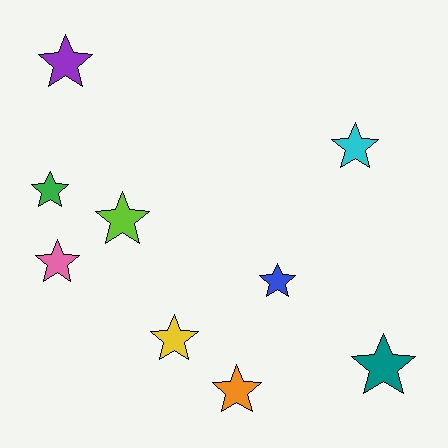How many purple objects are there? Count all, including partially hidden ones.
There is 1 purple object.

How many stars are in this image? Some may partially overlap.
There are 9 stars.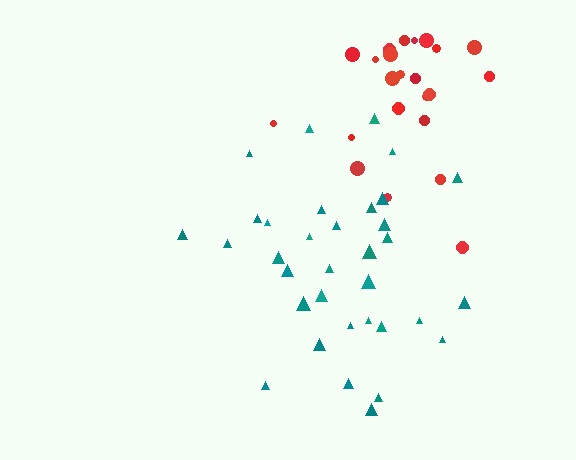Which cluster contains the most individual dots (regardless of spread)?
Teal (34).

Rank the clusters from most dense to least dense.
teal, red.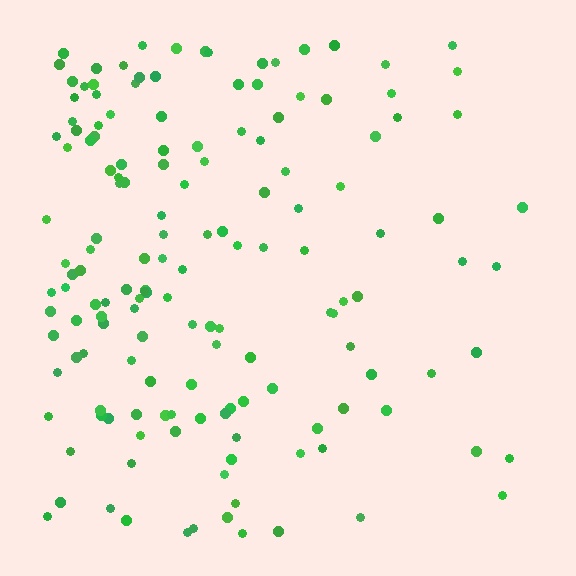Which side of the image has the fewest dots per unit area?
The right.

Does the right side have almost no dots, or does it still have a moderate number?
Still a moderate number, just noticeably fewer than the left.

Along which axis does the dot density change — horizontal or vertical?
Horizontal.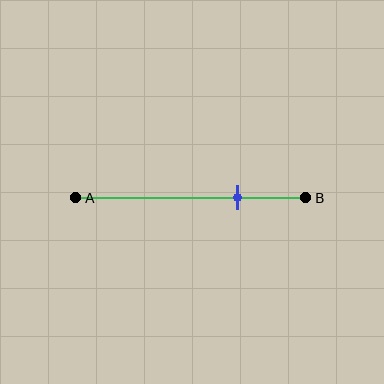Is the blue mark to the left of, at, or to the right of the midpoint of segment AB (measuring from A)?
The blue mark is to the right of the midpoint of segment AB.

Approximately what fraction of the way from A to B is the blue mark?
The blue mark is approximately 70% of the way from A to B.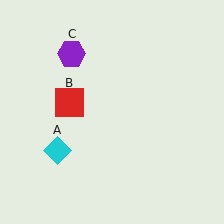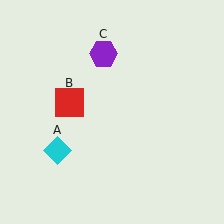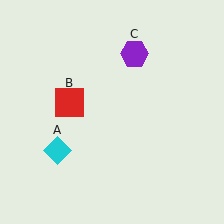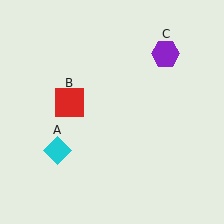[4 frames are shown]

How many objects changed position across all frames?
1 object changed position: purple hexagon (object C).